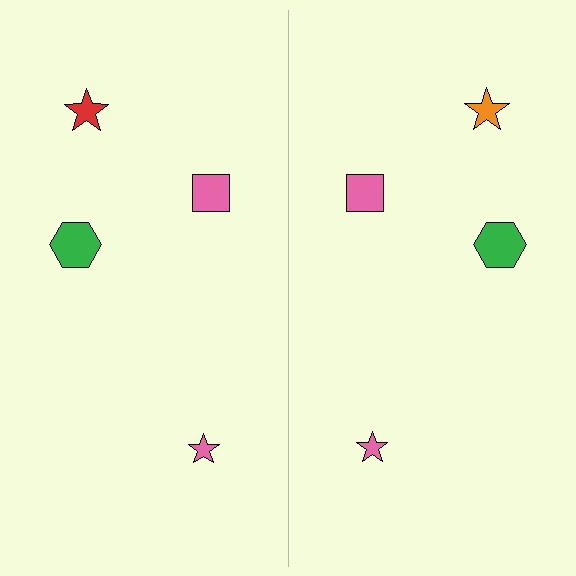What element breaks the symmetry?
The orange star on the right side breaks the symmetry — its mirror counterpart is red.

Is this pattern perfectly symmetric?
No, the pattern is not perfectly symmetric. The orange star on the right side breaks the symmetry — its mirror counterpart is red.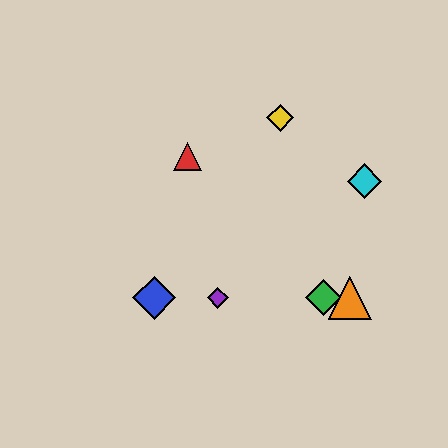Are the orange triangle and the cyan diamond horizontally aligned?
No, the orange triangle is at y≈298 and the cyan diamond is at y≈181.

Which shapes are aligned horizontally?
The blue diamond, the green diamond, the purple diamond, the orange triangle are aligned horizontally.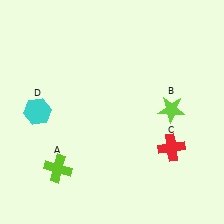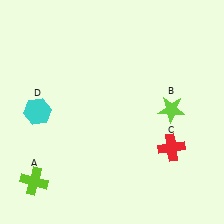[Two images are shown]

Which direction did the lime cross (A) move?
The lime cross (A) moved left.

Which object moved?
The lime cross (A) moved left.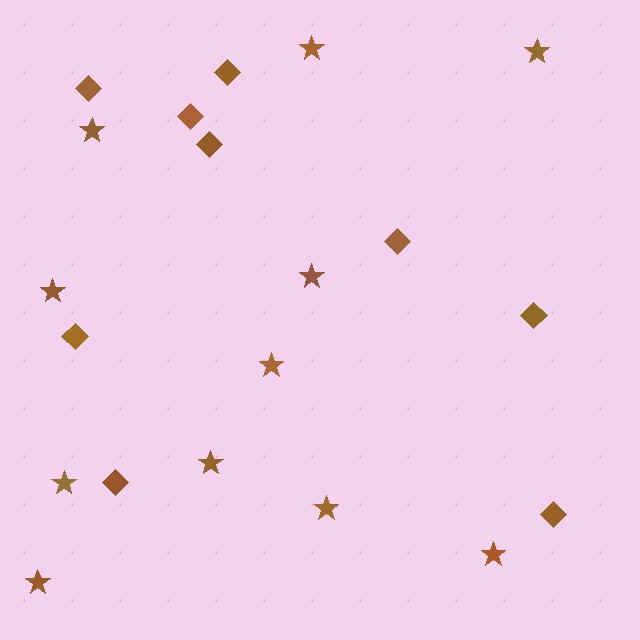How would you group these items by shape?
There are 2 groups: one group of diamonds (9) and one group of stars (11).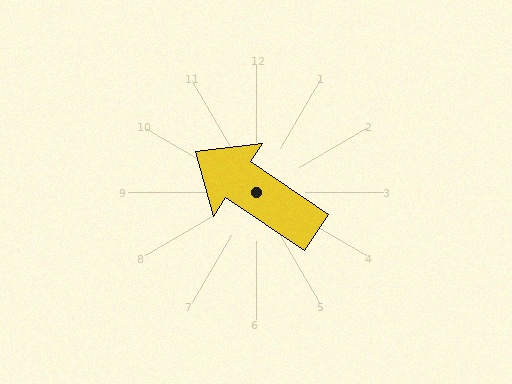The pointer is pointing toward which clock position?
Roughly 10 o'clock.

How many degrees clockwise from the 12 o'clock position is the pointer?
Approximately 304 degrees.